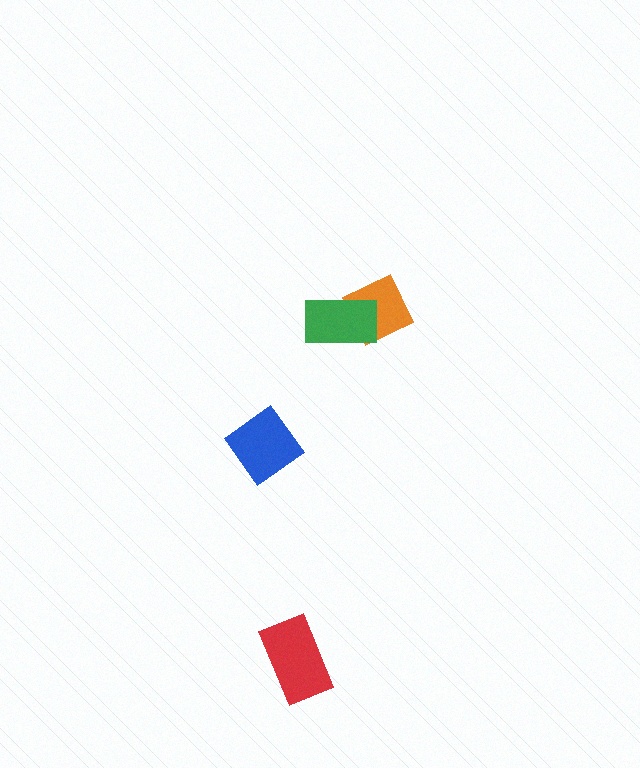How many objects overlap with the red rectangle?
0 objects overlap with the red rectangle.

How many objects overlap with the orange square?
1 object overlaps with the orange square.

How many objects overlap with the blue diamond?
0 objects overlap with the blue diamond.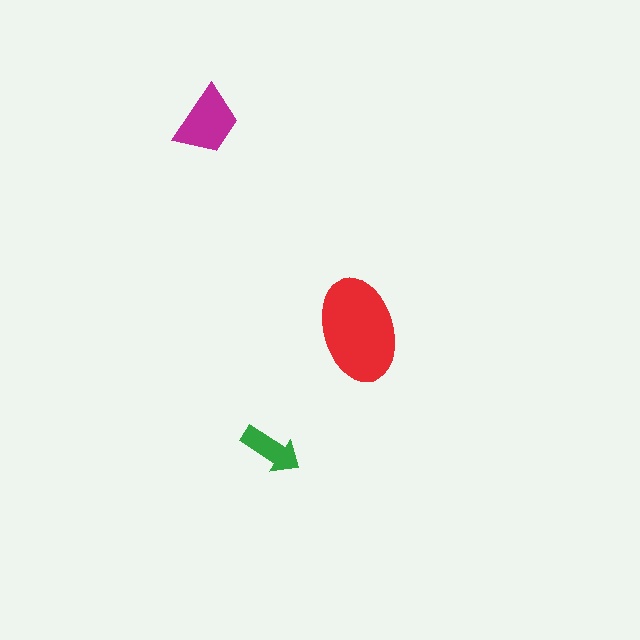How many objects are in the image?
There are 3 objects in the image.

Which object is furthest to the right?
The red ellipse is rightmost.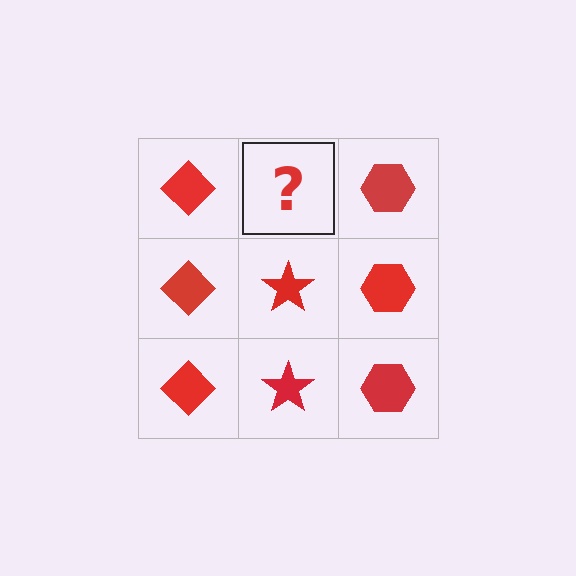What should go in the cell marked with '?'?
The missing cell should contain a red star.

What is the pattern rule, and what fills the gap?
The rule is that each column has a consistent shape. The gap should be filled with a red star.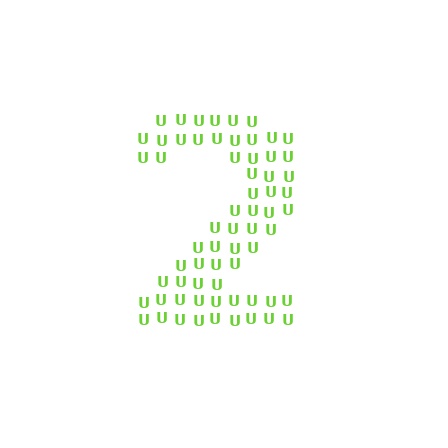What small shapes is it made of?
It is made of small letter U's.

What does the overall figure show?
The overall figure shows the digit 2.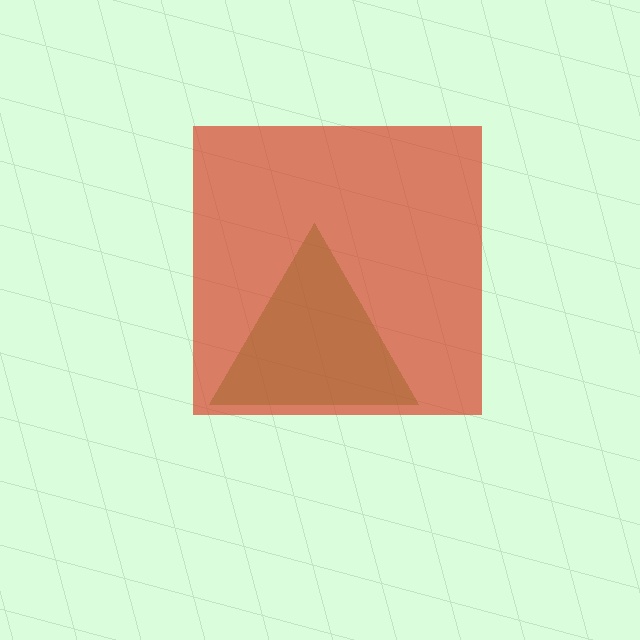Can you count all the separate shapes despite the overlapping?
Yes, there are 2 separate shapes.